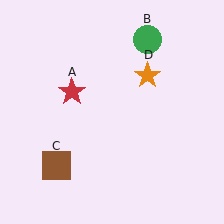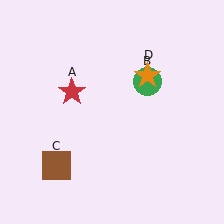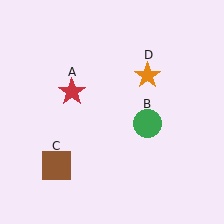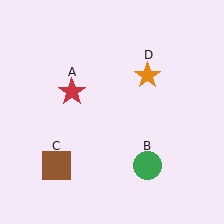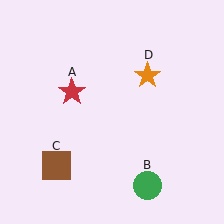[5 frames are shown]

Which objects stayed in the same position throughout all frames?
Red star (object A) and brown square (object C) and orange star (object D) remained stationary.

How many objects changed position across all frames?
1 object changed position: green circle (object B).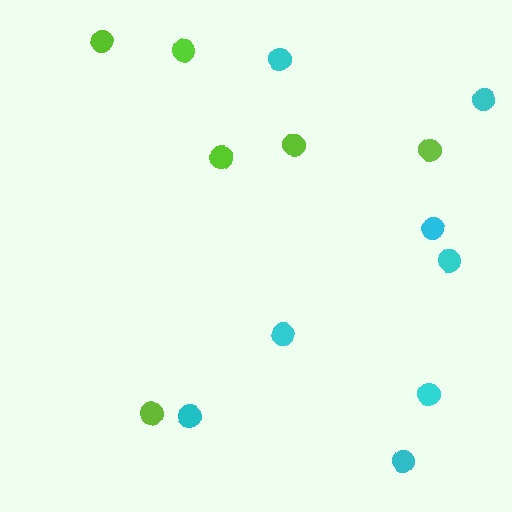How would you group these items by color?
There are 2 groups: one group of cyan circles (8) and one group of lime circles (6).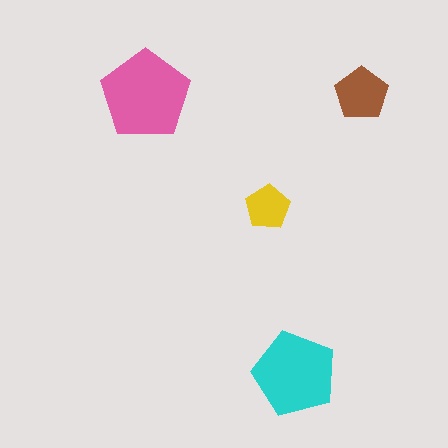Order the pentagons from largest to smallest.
the pink one, the cyan one, the brown one, the yellow one.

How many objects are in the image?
There are 4 objects in the image.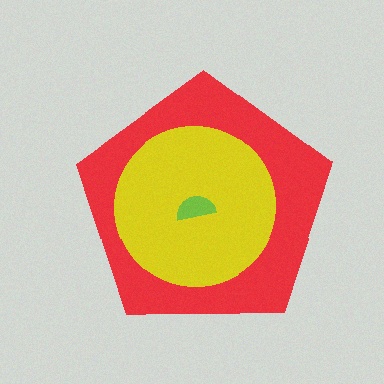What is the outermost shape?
The red pentagon.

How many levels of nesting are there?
3.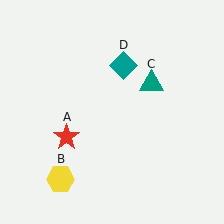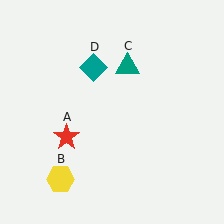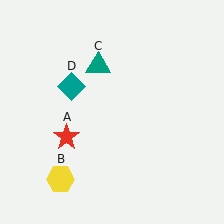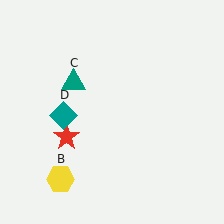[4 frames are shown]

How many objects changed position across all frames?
2 objects changed position: teal triangle (object C), teal diamond (object D).